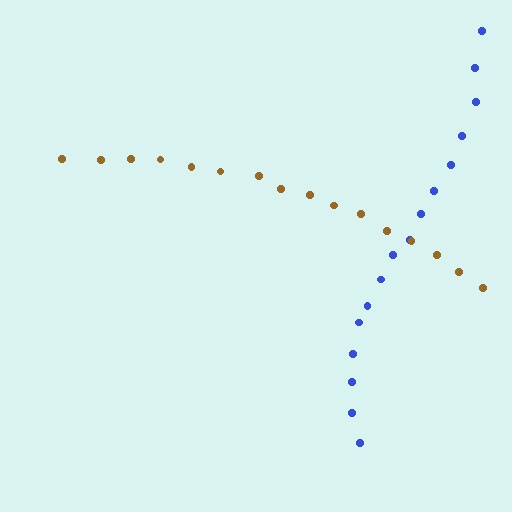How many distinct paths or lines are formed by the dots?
There are 2 distinct paths.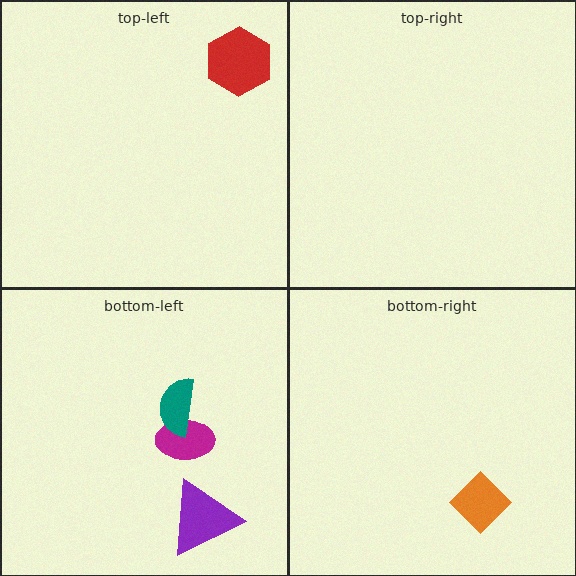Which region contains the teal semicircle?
The bottom-left region.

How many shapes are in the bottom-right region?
1.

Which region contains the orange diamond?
The bottom-right region.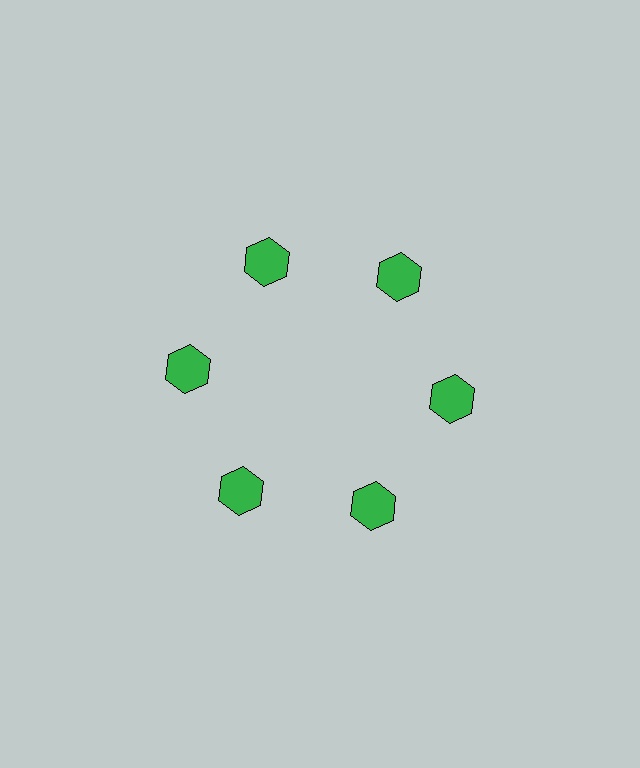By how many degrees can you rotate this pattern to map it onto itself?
The pattern maps onto itself every 60 degrees of rotation.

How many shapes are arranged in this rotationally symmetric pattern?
There are 6 shapes, arranged in 6 groups of 1.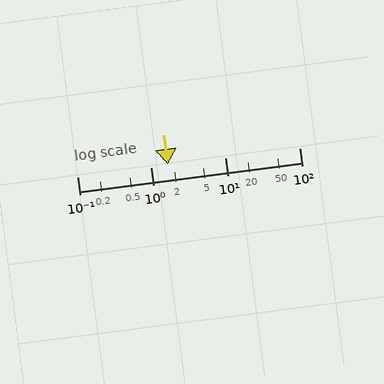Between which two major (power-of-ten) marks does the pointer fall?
The pointer is between 1 and 10.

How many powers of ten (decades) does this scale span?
The scale spans 3 decades, from 0.1 to 100.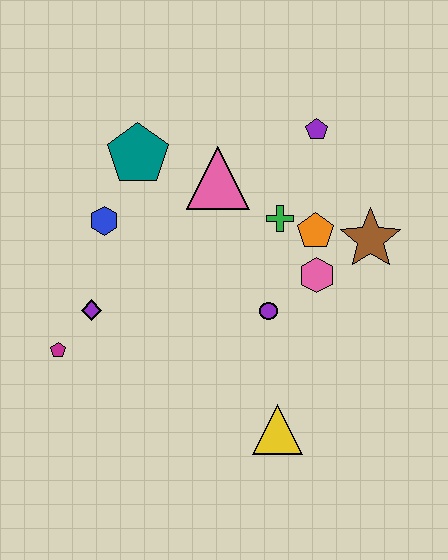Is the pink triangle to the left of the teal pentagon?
No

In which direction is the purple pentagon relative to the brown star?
The purple pentagon is above the brown star.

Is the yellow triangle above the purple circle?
No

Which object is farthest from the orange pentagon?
The magenta pentagon is farthest from the orange pentagon.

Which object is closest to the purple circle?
The pink hexagon is closest to the purple circle.